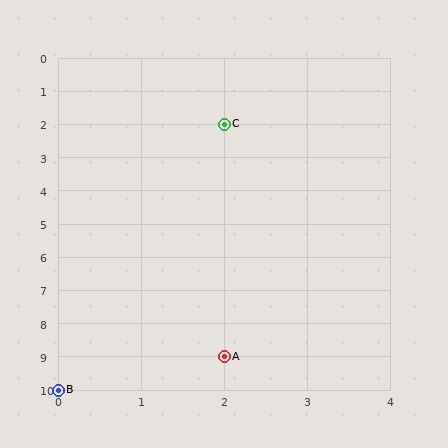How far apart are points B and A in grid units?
Points B and A are 2 columns and 1 row apart (about 2.2 grid units diagonally).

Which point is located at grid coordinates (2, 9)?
Point A is at (2, 9).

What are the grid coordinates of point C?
Point C is at grid coordinates (2, 2).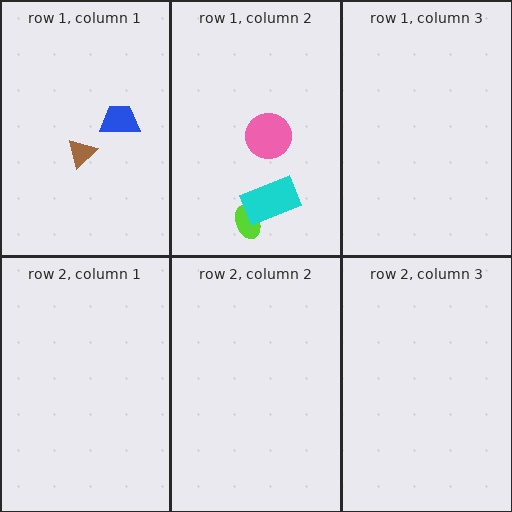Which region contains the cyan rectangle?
The row 1, column 2 region.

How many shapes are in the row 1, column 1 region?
2.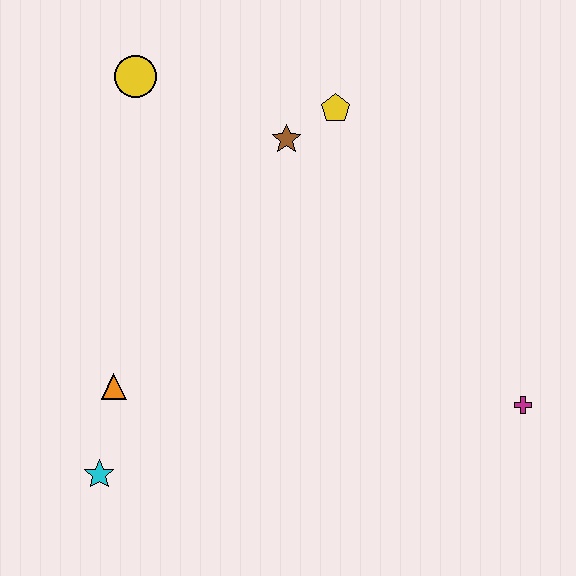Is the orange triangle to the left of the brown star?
Yes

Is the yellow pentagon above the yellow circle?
No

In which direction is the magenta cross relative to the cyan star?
The magenta cross is to the right of the cyan star.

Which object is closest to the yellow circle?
The brown star is closest to the yellow circle.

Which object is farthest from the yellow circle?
The magenta cross is farthest from the yellow circle.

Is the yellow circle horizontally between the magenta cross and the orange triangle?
Yes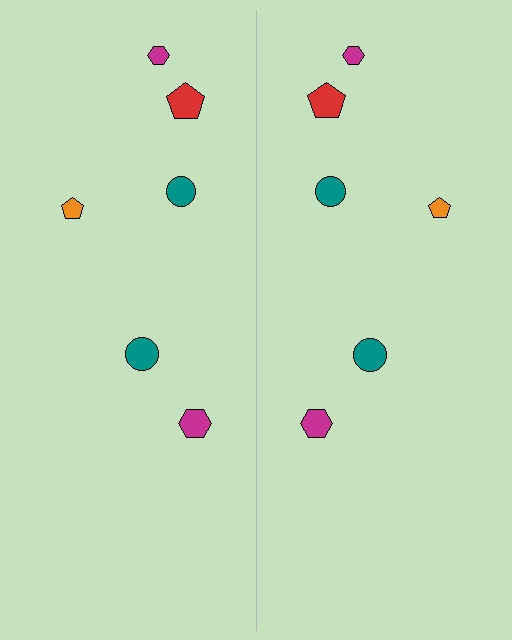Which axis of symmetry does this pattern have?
The pattern has a vertical axis of symmetry running through the center of the image.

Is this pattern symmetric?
Yes, this pattern has bilateral (reflection) symmetry.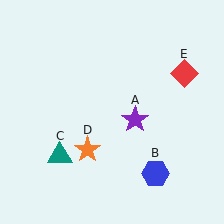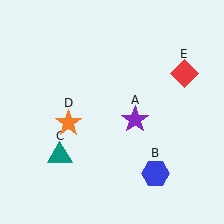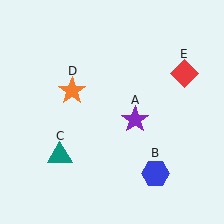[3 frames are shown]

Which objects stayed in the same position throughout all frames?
Purple star (object A) and blue hexagon (object B) and teal triangle (object C) and red diamond (object E) remained stationary.